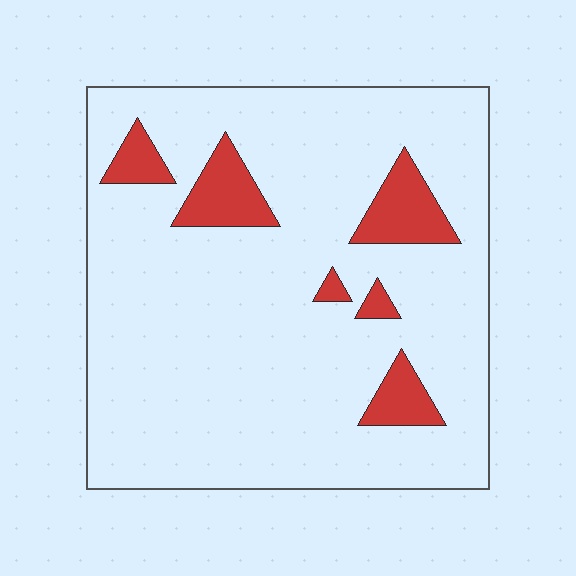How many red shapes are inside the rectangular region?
6.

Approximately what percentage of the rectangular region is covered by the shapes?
Approximately 10%.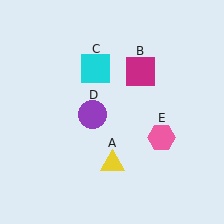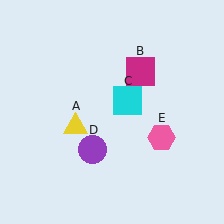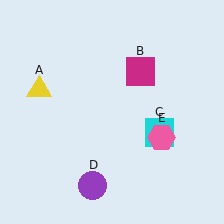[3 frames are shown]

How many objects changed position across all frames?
3 objects changed position: yellow triangle (object A), cyan square (object C), purple circle (object D).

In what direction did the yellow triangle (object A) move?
The yellow triangle (object A) moved up and to the left.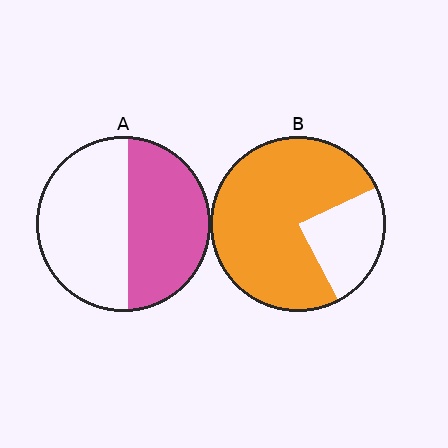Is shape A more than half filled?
Roughly half.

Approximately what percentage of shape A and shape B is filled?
A is approximately 45% and B is approximately 75%.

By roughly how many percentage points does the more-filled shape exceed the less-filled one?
By roughly 30 percentage points (B over A).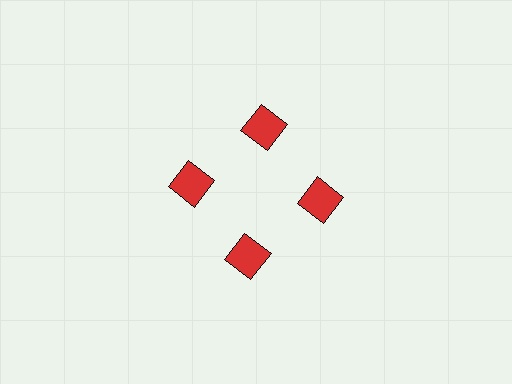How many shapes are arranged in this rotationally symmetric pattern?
There are 4 shapes, arranged in 4 groups of 1.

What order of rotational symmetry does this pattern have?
This pattern has 4-fold rotational symmetry.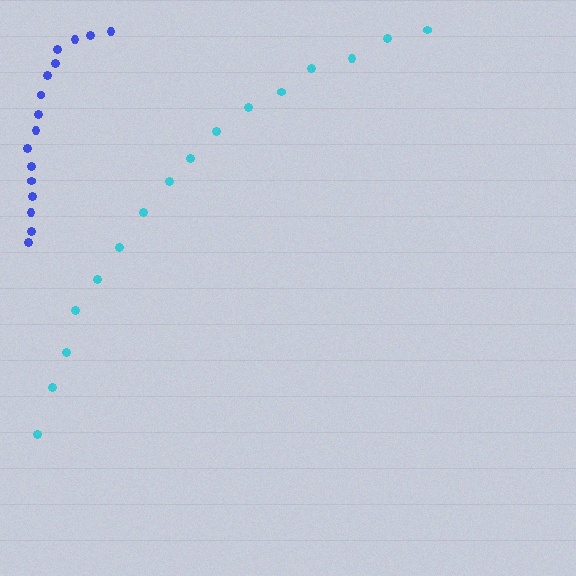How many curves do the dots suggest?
There are 2 distinct paths.